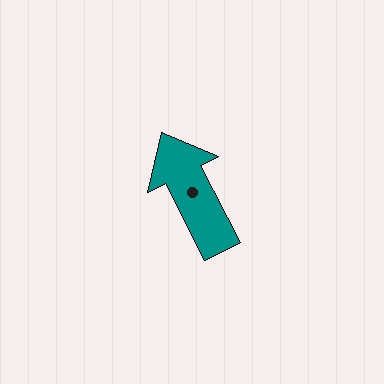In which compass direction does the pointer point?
Northwest.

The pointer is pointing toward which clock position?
Roughly 11 o'clock.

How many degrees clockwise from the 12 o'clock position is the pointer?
Approximately 333 degrees.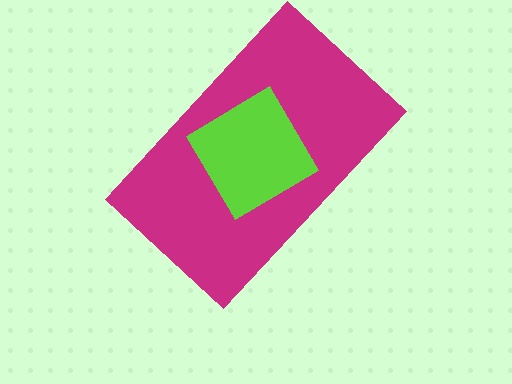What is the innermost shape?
The lime diamond.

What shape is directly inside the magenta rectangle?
The lime diamond.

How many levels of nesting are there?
2.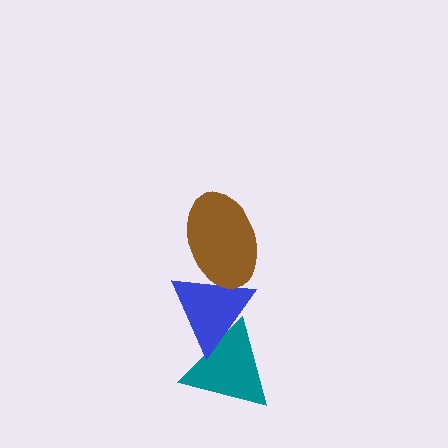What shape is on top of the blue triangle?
The brown ellipse is on top of the blue triangle.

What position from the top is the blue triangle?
The blue triangle is 2nd from the top.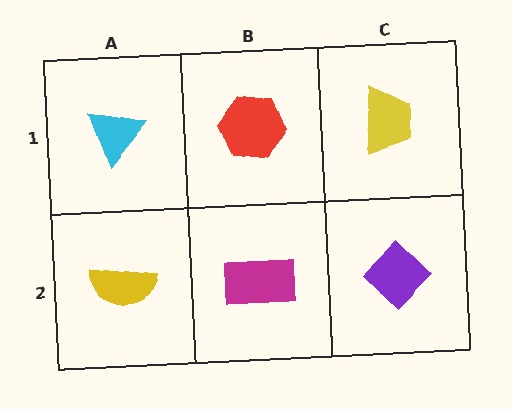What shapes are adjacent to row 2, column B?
A red hexagon (row 1, column B), a yellow semicircle (row 2, column A), a purple diamond (row 2, column C).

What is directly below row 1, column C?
A purple diamond.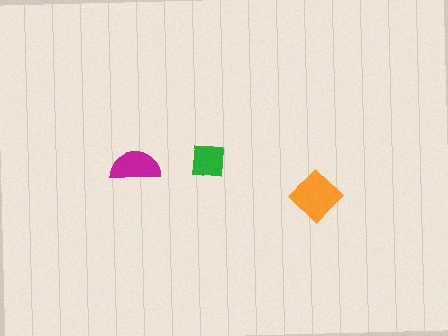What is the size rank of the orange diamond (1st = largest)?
1st.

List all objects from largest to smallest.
The orange diamond, the magenta semicircle, the green square.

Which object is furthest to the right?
The orange diamond is rightmost.